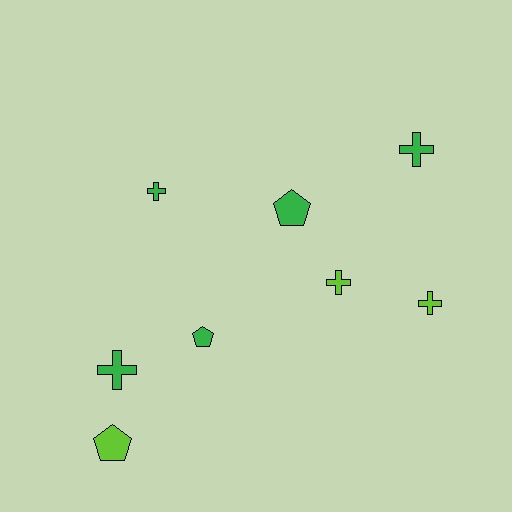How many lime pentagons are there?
There is 1 lime pentagon.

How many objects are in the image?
There are 8 objects.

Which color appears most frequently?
Green, with 5 objects.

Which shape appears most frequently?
Cross, with 5 objects.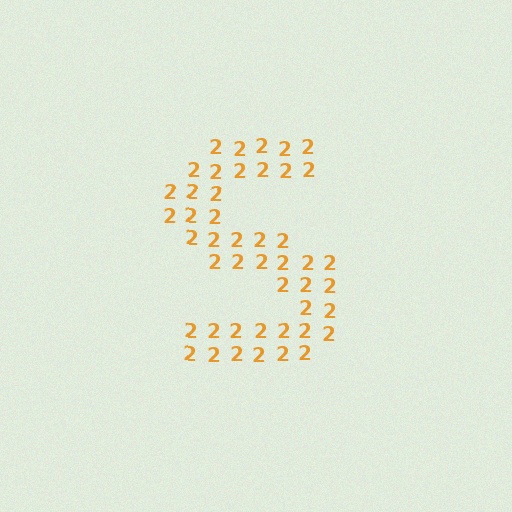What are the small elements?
The small elements are digit 2's.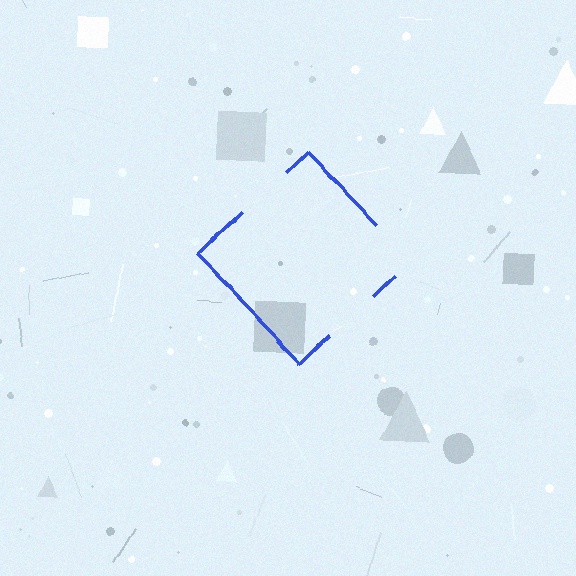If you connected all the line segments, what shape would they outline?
They would outline a diamond.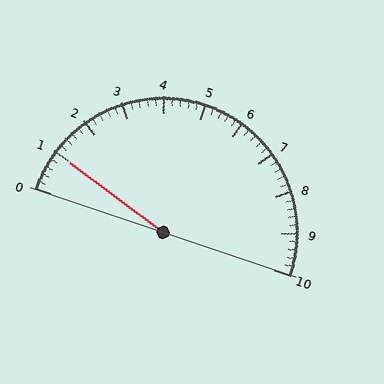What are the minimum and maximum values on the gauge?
The gauge ranges from 0 to 10.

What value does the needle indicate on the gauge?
The needle indicates approximately 1.0.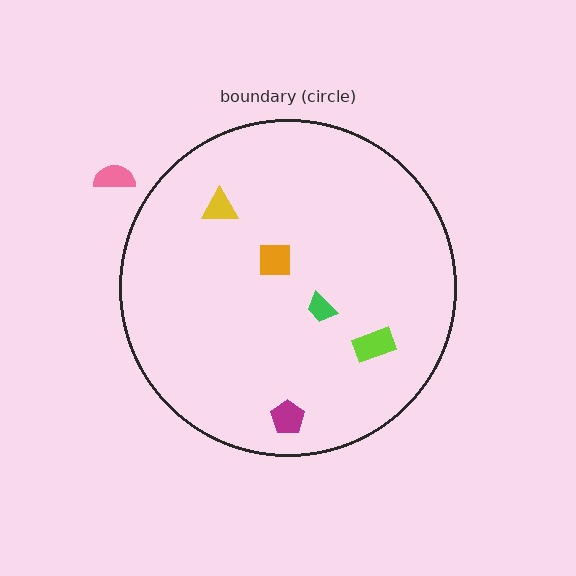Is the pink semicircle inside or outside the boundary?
Outside.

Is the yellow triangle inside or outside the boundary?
Inside.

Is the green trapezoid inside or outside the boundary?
Inside.